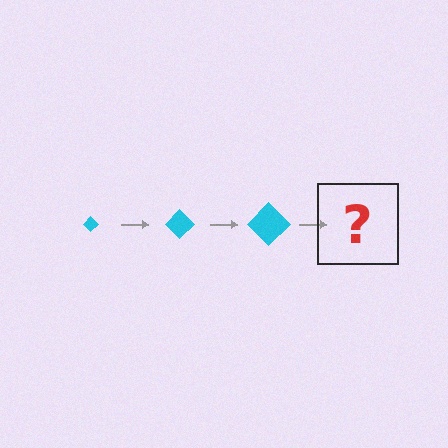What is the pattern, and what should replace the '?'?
The pattern is that the diamond gets progressively larger each step. The '?' should be a cyan diamond, larger than the previous one.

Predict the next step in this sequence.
The next step is a cyan diamond, larger than the previous one.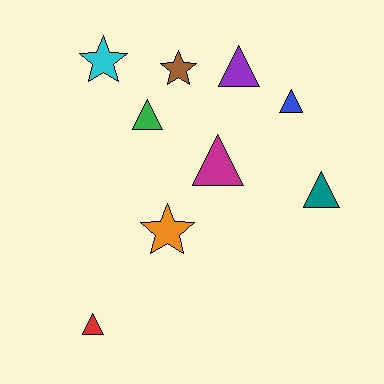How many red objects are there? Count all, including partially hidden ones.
There is 1 red object.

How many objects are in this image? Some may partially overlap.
There are 9 objects.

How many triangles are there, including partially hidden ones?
There are 6 triangles.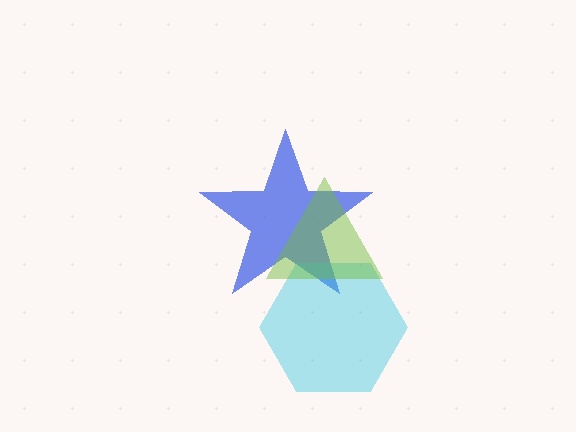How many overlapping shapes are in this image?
There are 3 overlapping shapes in the image.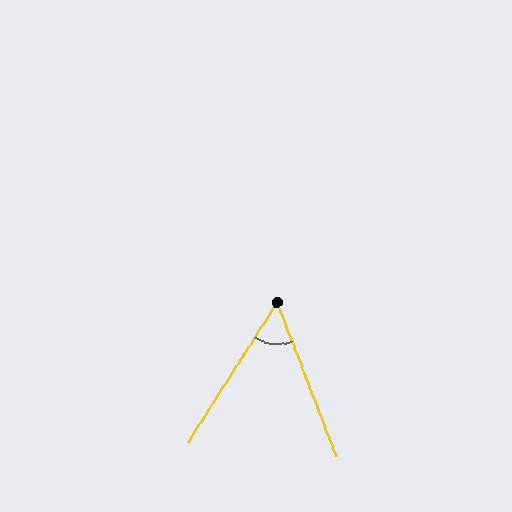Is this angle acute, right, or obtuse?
It is acute.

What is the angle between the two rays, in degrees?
Approximately 53 degrees.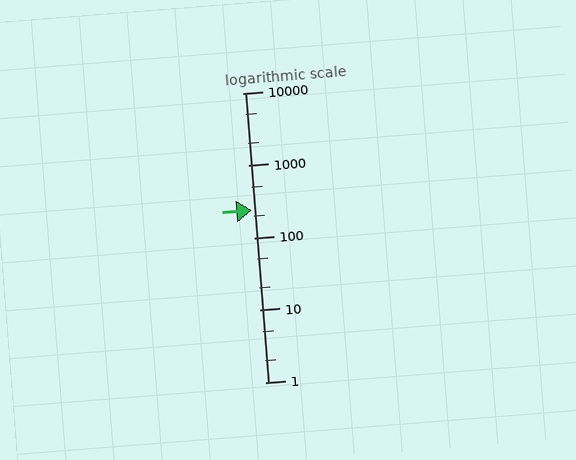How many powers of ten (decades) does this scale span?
The scale spans 4 decades, from 1 to 10000.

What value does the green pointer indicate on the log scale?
The pointer indicates approximately 240.